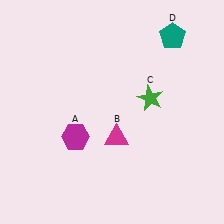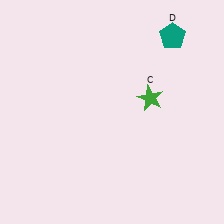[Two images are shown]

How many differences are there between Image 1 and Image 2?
There are 2 differences between the two images.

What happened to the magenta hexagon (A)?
The magenta hexagon (A) was removed in Image 2. It was in the bottom-left area of Image 1.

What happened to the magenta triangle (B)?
The magenta triangle (B) was removed in Image 2. It was in the bottom-right area of Image 1.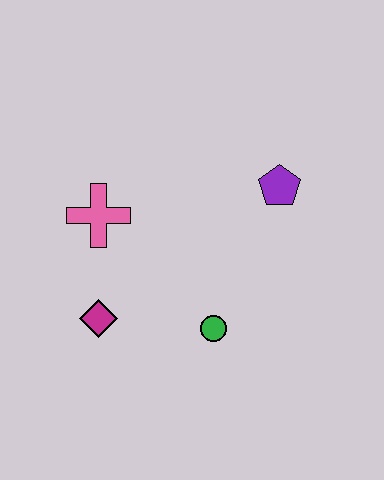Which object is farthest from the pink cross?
The purple pentagon is farthest from the pink cross.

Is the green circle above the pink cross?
No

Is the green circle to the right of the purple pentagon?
No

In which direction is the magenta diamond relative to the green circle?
The magenta diamond is to the left of the green circle.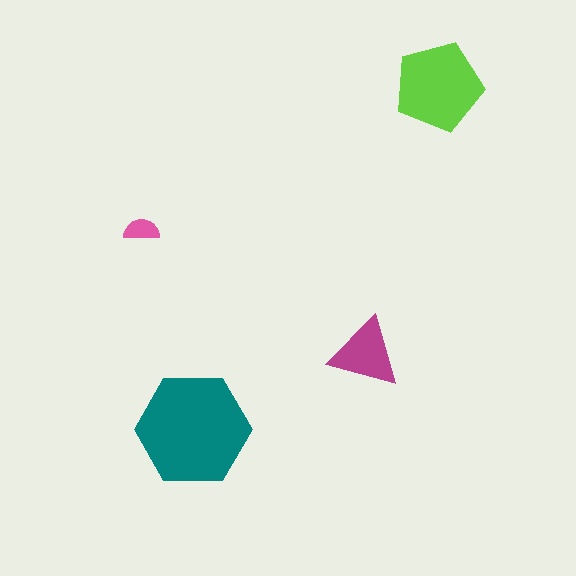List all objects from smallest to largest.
The pink semicircle, the magenta triangle, the lime pentagon, the teal hexagon.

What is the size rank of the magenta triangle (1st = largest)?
3rd.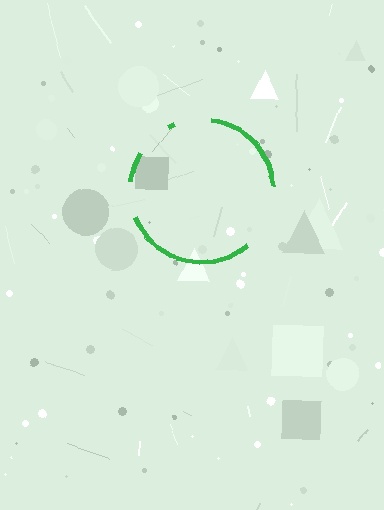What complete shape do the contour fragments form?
The contour fragments form a circle.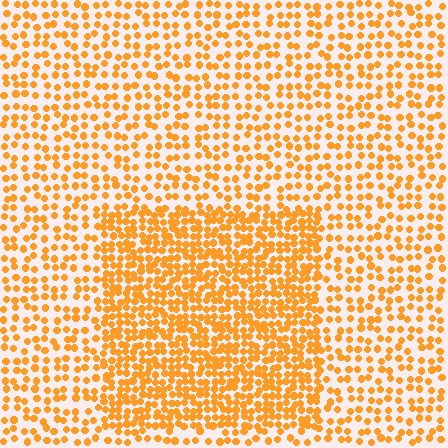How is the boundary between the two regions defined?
The boundary is defined by a change in element density (approximately 1.9x ratio). All elements are the same color, size, and shape.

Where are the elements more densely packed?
The elements are more densely packed inside the rectangle boundary.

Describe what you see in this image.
The image contains small orange elements arranged at two different densities. A rectangle-shaped region is visible where the elements are more densely packed than the surrounding area.